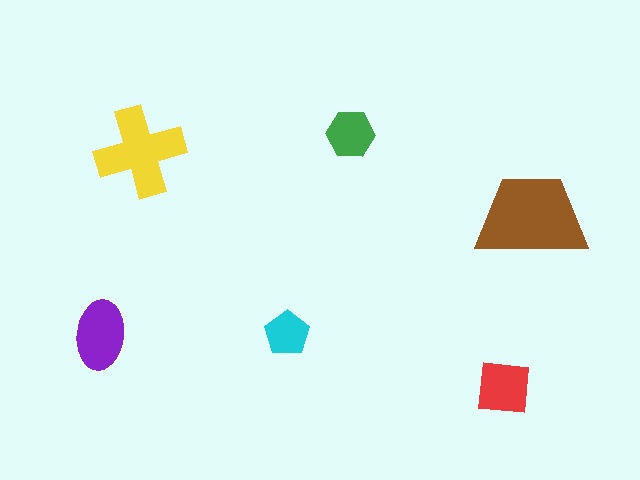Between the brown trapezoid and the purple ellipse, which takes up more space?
The brown trapezoid.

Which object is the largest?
The brown trapezoid.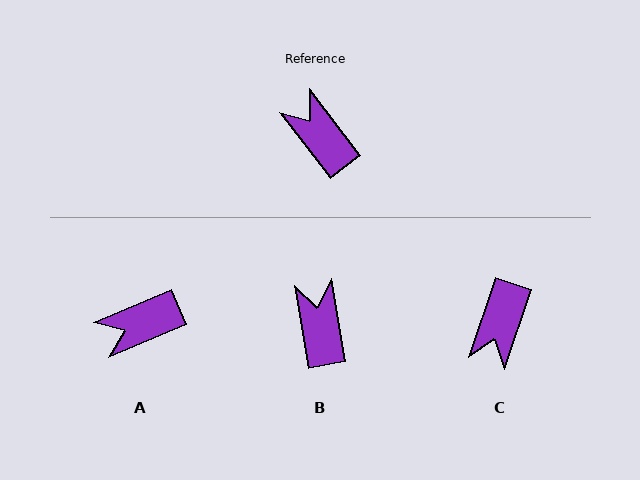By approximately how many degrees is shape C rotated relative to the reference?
Approximately 124 degrees counter-clockwise.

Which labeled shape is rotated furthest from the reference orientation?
C, about 124 degrees away.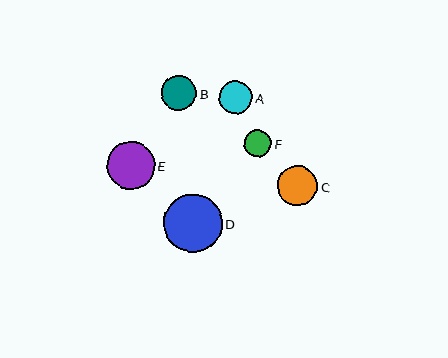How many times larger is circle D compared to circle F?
Circle D is approximately 2.2 times the size of circle F.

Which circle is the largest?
Circle D is the largest with a size of approximately 58 pixels.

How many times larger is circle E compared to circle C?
Circle E is approximately 1.2 times the size of circle C.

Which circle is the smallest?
Circle F is the smallest with a size of approximately 27 pixels.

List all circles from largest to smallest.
From largest to smallest: D, E, C, B, A, F.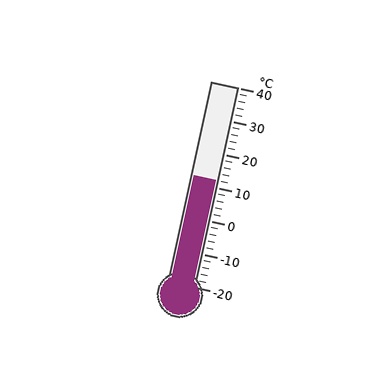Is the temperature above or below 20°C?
The temperature is below 20°C.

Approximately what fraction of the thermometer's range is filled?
The thermometer is filled to approximately 55% of its range.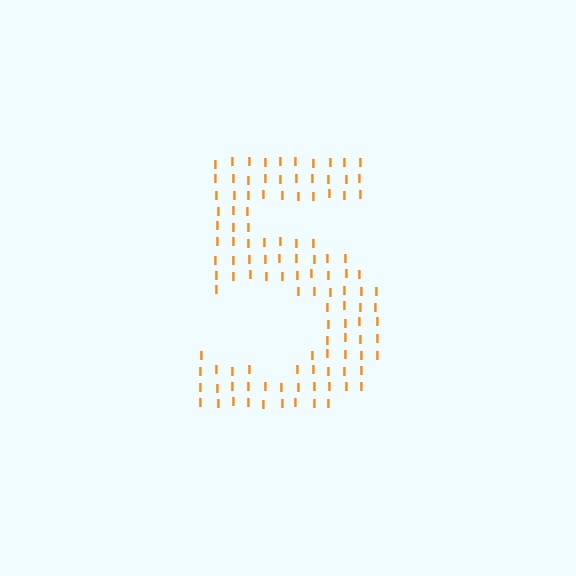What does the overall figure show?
The overall figure shows the digit 5.